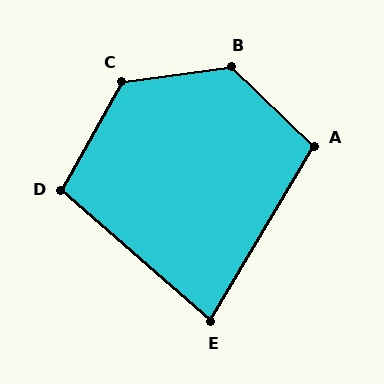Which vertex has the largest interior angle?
B, at approximately 129 degrees.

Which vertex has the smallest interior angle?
E, at approximately 79 degrees.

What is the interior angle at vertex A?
Approximately 103 degrees (obtuse).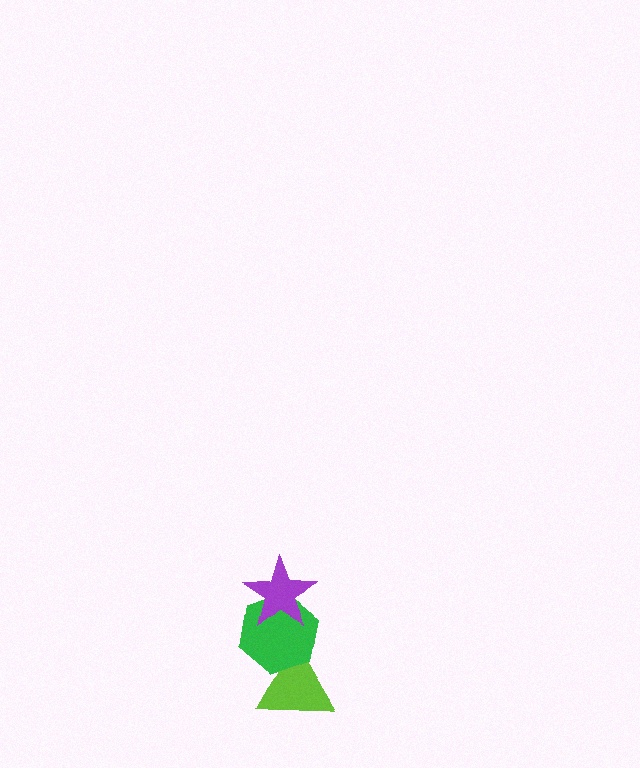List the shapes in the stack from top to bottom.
From top to bottom: the purple star, the green hexagon, the lime triangle.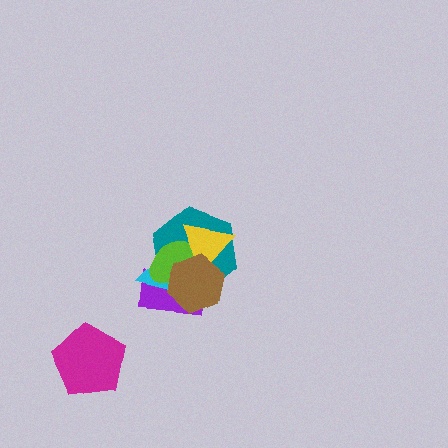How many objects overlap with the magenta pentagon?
0 objects overlap with the magenta pentagon.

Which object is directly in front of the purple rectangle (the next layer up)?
The cyan triangle is directly in front of the purple rectangle.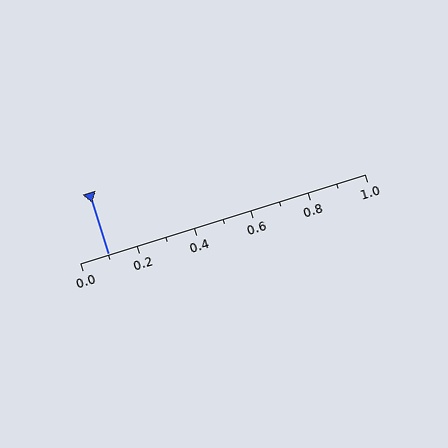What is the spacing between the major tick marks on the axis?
The major ticks are spaced 0.2 apart.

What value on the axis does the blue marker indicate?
The marker indicates approximately 0.1.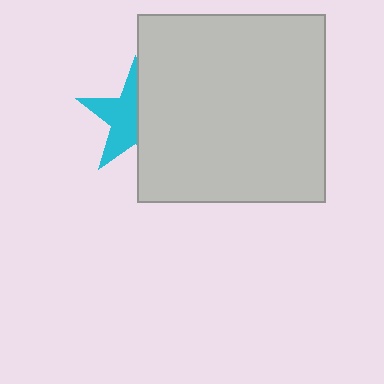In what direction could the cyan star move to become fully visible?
The cyan star could move left. That would shift it out from behind the light gray square entirely.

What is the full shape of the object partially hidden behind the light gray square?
The partially hidden object is a cyan star.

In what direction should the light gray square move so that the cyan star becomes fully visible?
The light gray square should move right. That is the shortest direction to clear the overlap and leave the cyan star fully visible.